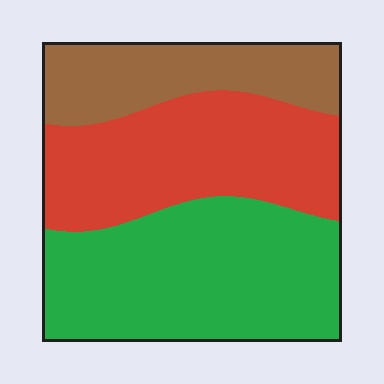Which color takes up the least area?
Brown, at roughly 20%.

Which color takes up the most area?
Green, at roughly 45%.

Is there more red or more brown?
Red.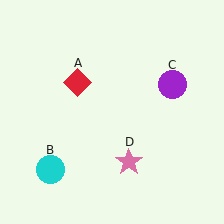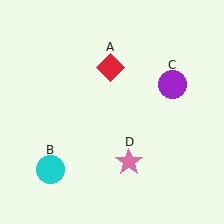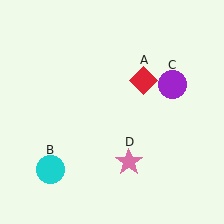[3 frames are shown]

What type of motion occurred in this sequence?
The red diamond (object A) rotated clockwise around the center of the scene.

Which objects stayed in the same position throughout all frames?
Cyan circle (object B) and purple circle (object C) and pink star (object D) remained stationary.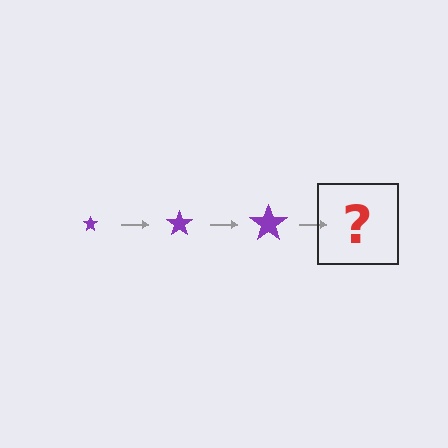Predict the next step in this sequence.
The next step is a purple star, larger than the previous one.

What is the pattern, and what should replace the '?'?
The pattern is that the star gets progressively larger each step. The '?' should be a purple star, larger than the previous one.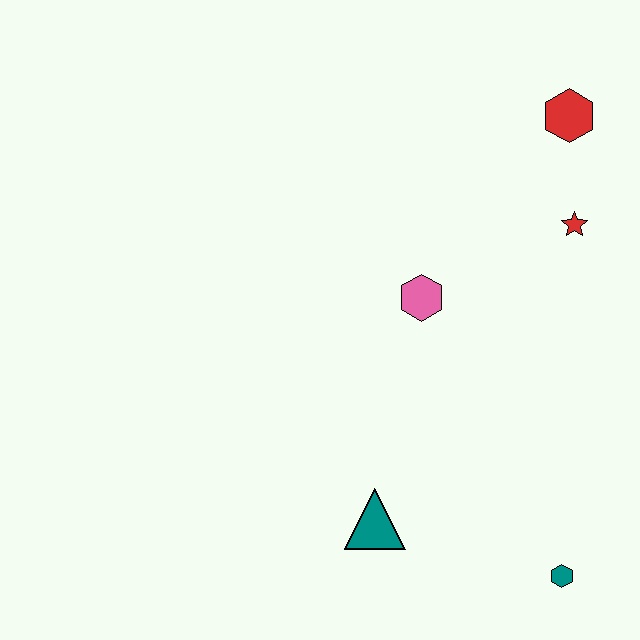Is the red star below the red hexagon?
Yes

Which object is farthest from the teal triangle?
The red hexagon is farthest from the teal triangle.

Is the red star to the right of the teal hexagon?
Yes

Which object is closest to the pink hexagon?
The red star is closest to the pink hexagon.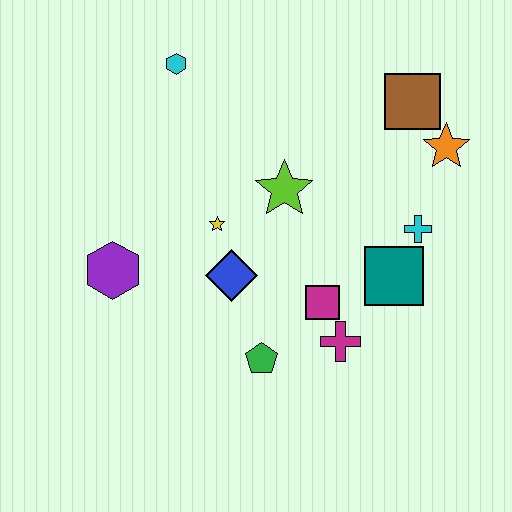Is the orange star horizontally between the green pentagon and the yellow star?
No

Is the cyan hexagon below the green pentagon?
No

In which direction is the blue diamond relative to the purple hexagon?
The blue diamond is to the right of the purple hexagon.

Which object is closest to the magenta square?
The magenta cross is closest to the magenta square.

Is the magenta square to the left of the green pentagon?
No